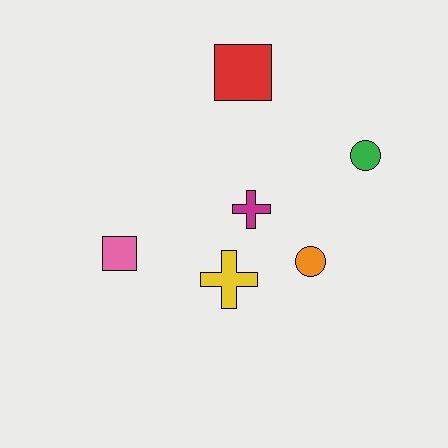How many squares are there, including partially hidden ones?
There are 2 squares.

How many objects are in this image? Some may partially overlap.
There are 6 objects.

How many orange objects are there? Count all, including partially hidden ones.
There is 1 orange object.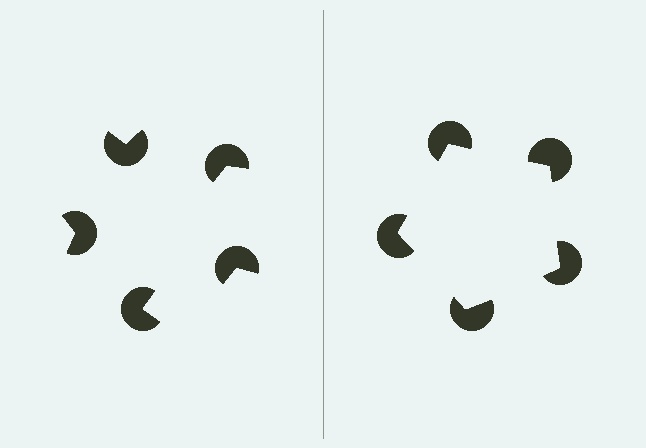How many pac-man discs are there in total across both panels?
10 — 5 on each side.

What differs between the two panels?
The pac-man discs are positioned identically on both sides; only the wedge orientations differ. On the right they align to a pentagon; on the left they are misaligned.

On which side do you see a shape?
An illusory pentagon appears on the right side. On the left side the wedge cuts are rotated, so no coherent shape forms.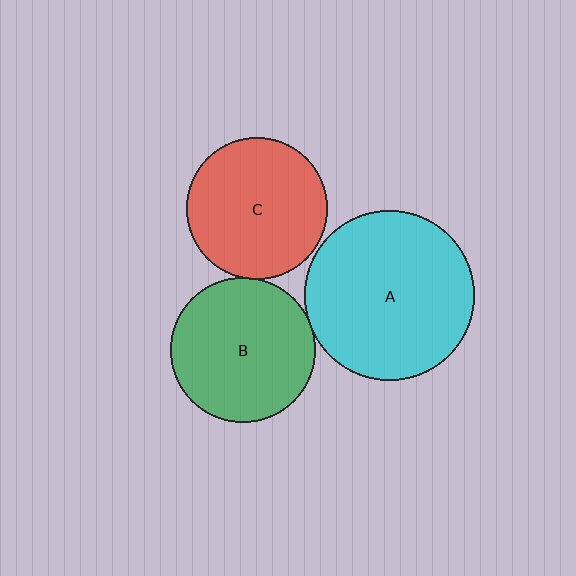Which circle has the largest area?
Circle A (cyan).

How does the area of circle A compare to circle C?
Approximately 1.4 times.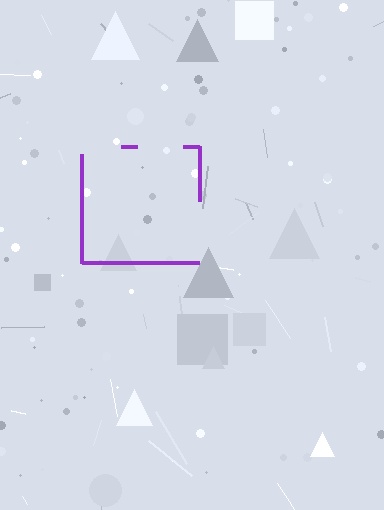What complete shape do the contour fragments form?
The contour fragments form a square.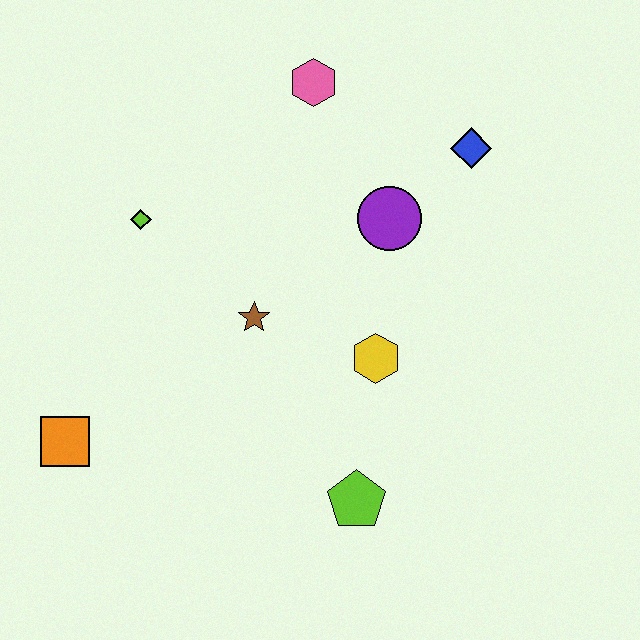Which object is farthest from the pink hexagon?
The orange square is farthest from the pink hexagon.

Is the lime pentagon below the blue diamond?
Yes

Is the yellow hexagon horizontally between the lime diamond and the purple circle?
Yes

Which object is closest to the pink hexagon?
The purple circle is closest to the pink hexagon.